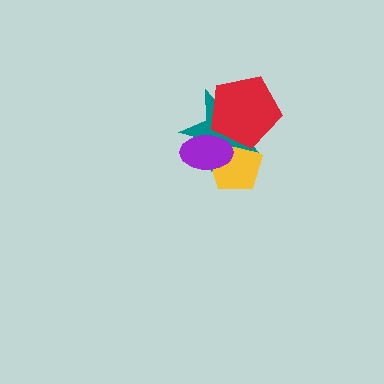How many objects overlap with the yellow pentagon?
3 objects overlap with the yellow pentagon.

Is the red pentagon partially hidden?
No, no other shape covers it.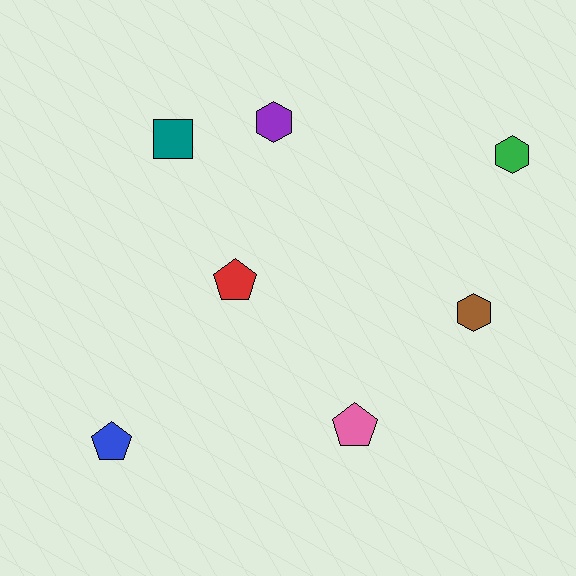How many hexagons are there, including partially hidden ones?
There are 3 hexagons.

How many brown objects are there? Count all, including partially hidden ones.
There is 1 brown object.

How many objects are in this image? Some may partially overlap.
There are 7 objects.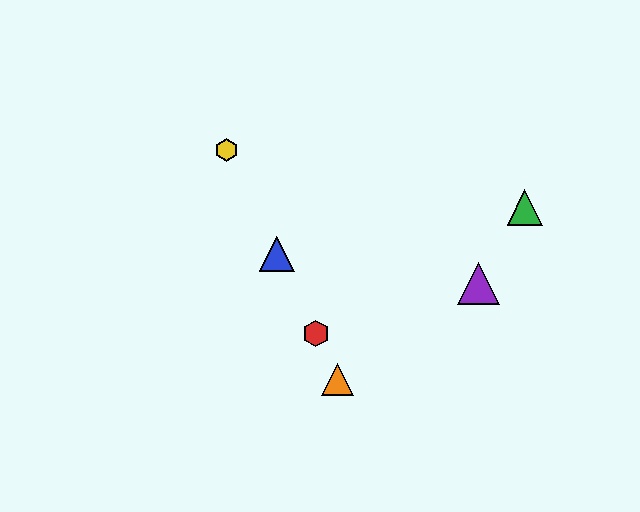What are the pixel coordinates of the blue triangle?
The blue triangle is at (277, 254).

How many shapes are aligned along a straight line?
4 shapes (the red hexagon, the blue triangle, the yellow hexagon, the orange triangle) are aligned along a straight line.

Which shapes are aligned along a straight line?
The red hexagon, the blue triangle, the yellow hexagon, the orange triangle are aligned along a straight line.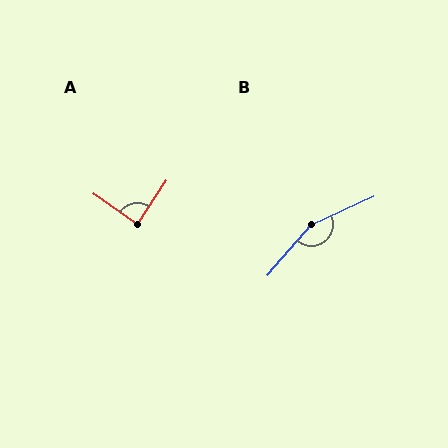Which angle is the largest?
B, at approximately 155 degrees.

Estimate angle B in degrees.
Approximately 155 degrees.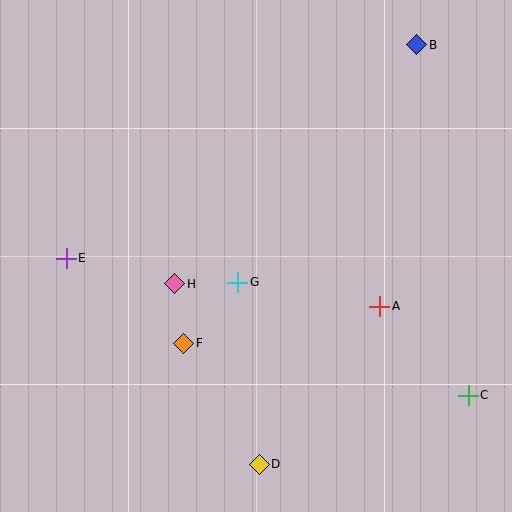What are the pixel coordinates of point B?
Point B is at (417, 45).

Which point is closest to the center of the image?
Point G at (238, 282) is closest to the center.